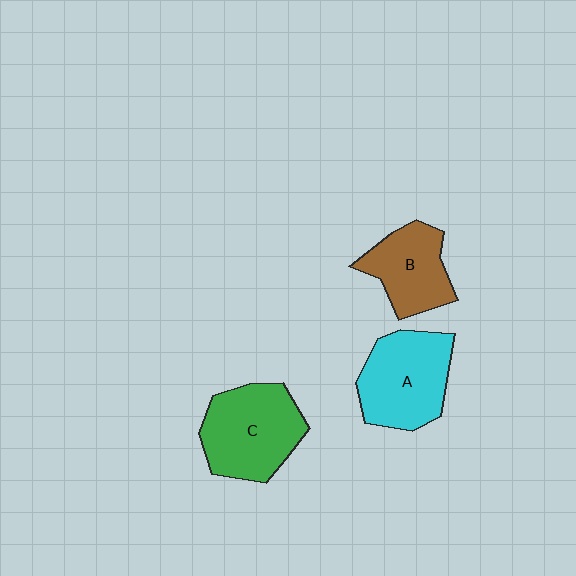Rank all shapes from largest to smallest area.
From largest to smallest: C (green), A (cyan), B (brown).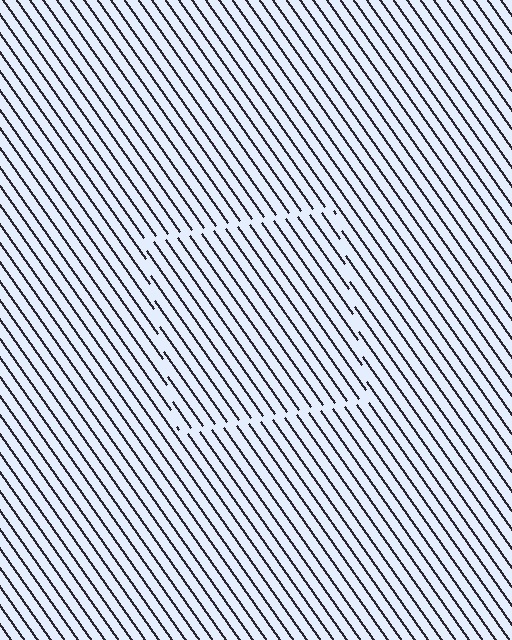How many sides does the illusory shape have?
4 sides — the line-ends trace a square.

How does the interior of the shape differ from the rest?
The interior of the shape contains the same grating, shifted by half a period — the contour is defined by the phase discontinuity where line-ends from the inner and outer gratings abut.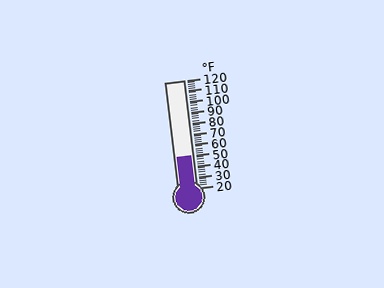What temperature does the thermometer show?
The thermometer shows approximately 50°F.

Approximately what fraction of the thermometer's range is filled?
The thermometer is filled to approximately 30% of its range.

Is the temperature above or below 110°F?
The temperature is below 110°F.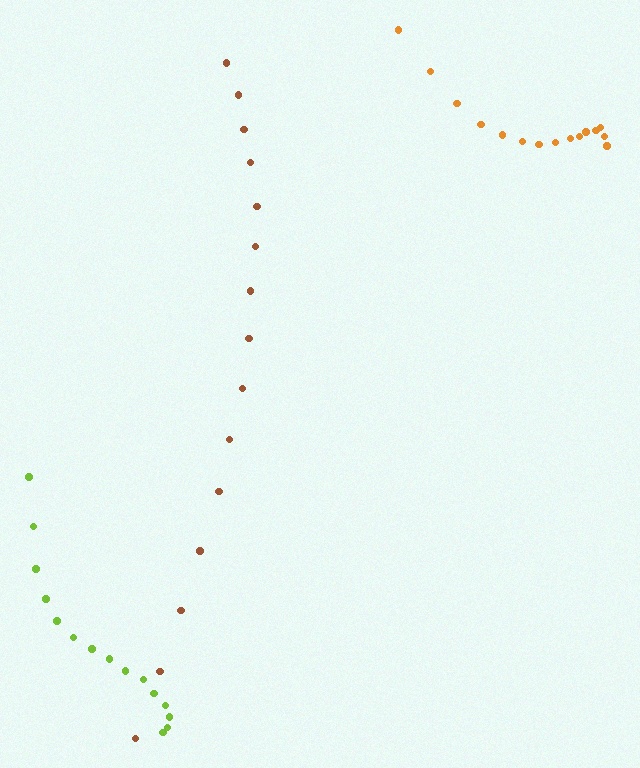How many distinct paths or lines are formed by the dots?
There are 3 distinct paths.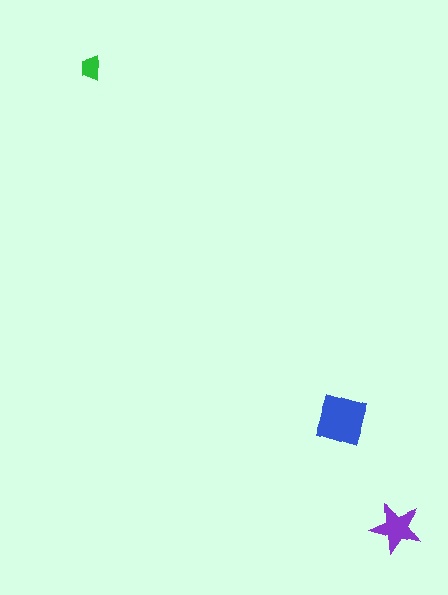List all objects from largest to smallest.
The blue square, the purple star, the green trapezoid.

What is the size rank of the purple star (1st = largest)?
2nd.